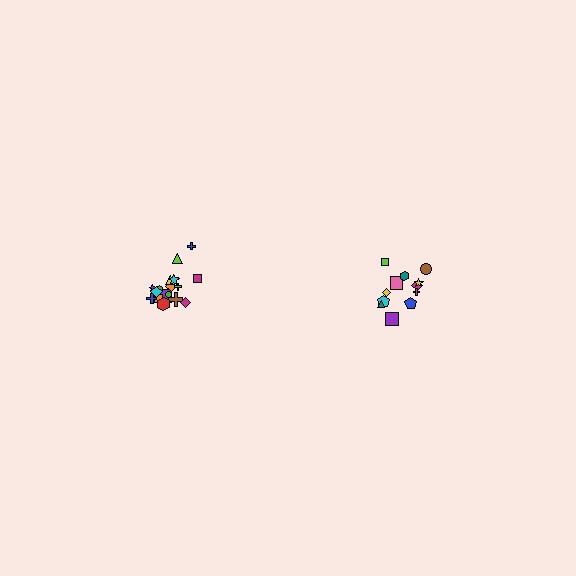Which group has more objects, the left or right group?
The left group.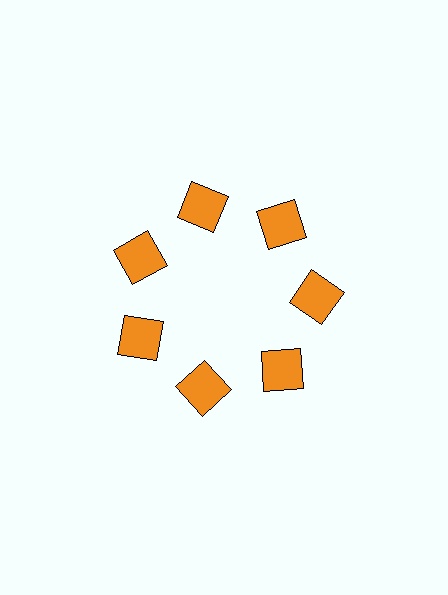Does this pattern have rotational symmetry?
Yes, this pattern has 7-fold rotational symmetry. It looks the same after rotating 51 degrees around the center.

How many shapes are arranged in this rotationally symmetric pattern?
There are 7 shapes, arranged in 7 groups of 1.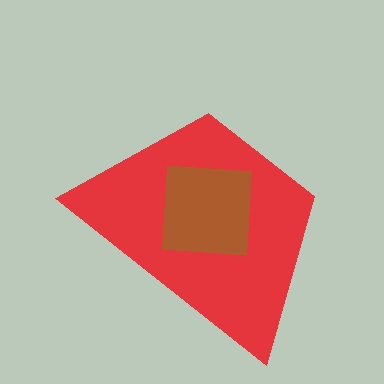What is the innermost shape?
The brown square.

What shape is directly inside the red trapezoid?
The brown square.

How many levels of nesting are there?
2.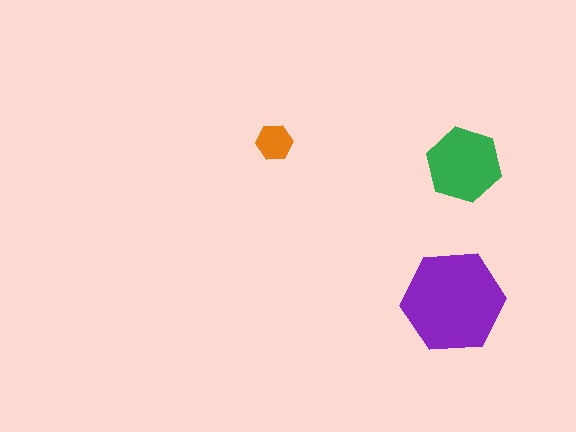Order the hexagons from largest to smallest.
the purple one, the green one, the orange one.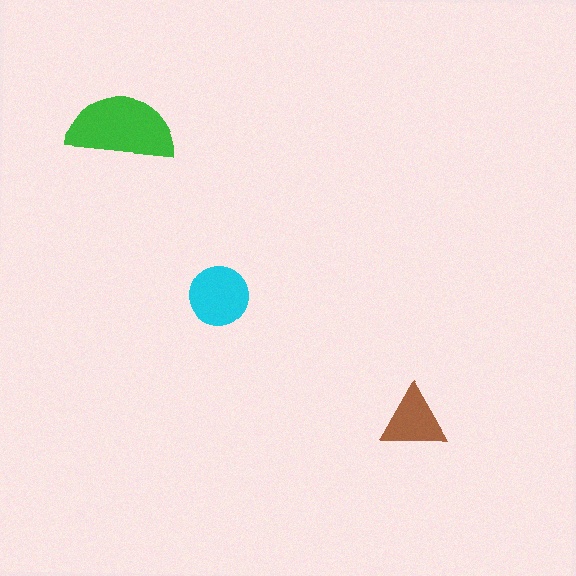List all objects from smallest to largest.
The brown triangle, the cyan circle, the green semicircle.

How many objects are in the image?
There are 3 objects in the image.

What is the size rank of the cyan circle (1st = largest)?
2nd.